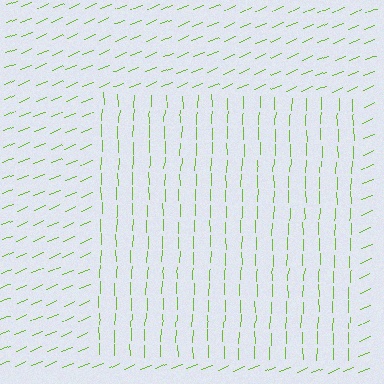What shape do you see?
I see a rectangle.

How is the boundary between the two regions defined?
The boundary is defined purely by a change in line orientation (approximately 67 degrees difference). All lines are the same color and thickness.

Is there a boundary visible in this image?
Yes, there is a texture boundary formed by a change in line orientation.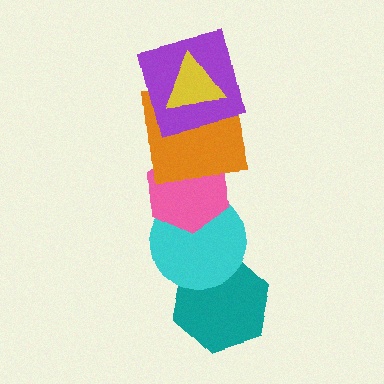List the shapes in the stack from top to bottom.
From top to bottom: the yellow triangle, the purple square, the orange square, the pink hexagon, the cyan circle, the teal hexagon.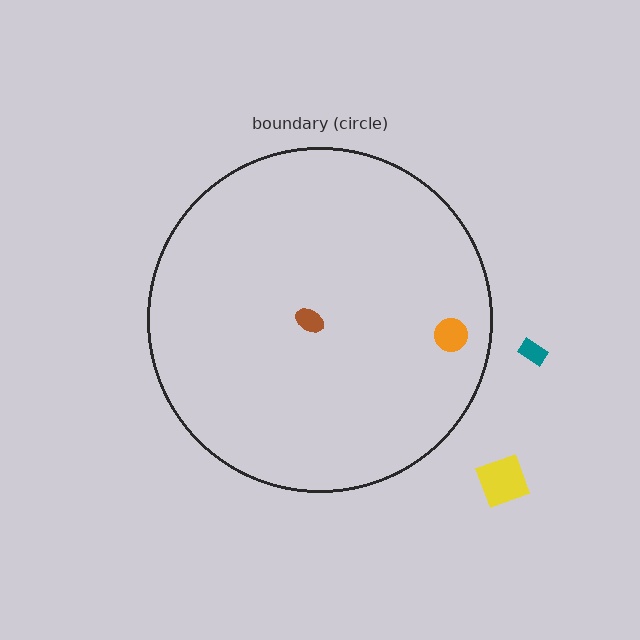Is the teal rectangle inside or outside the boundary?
Outside.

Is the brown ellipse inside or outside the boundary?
Inside.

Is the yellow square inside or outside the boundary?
Outside.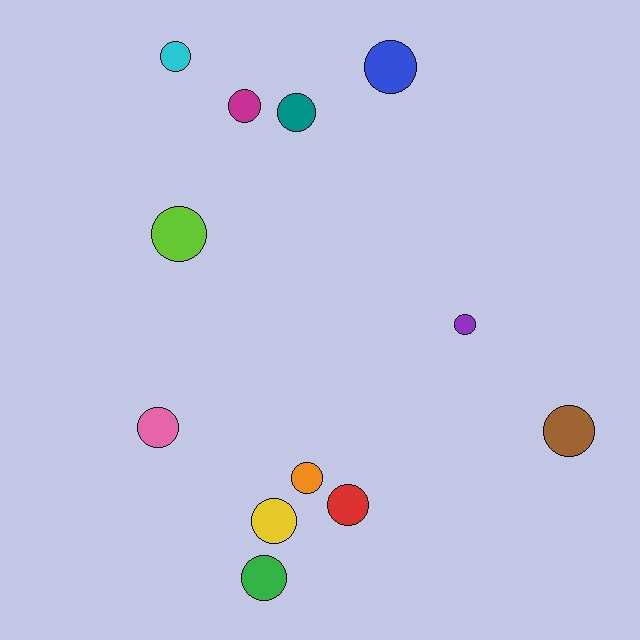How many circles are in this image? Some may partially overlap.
There are 12 circles.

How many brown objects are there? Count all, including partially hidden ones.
There is 1 brown object.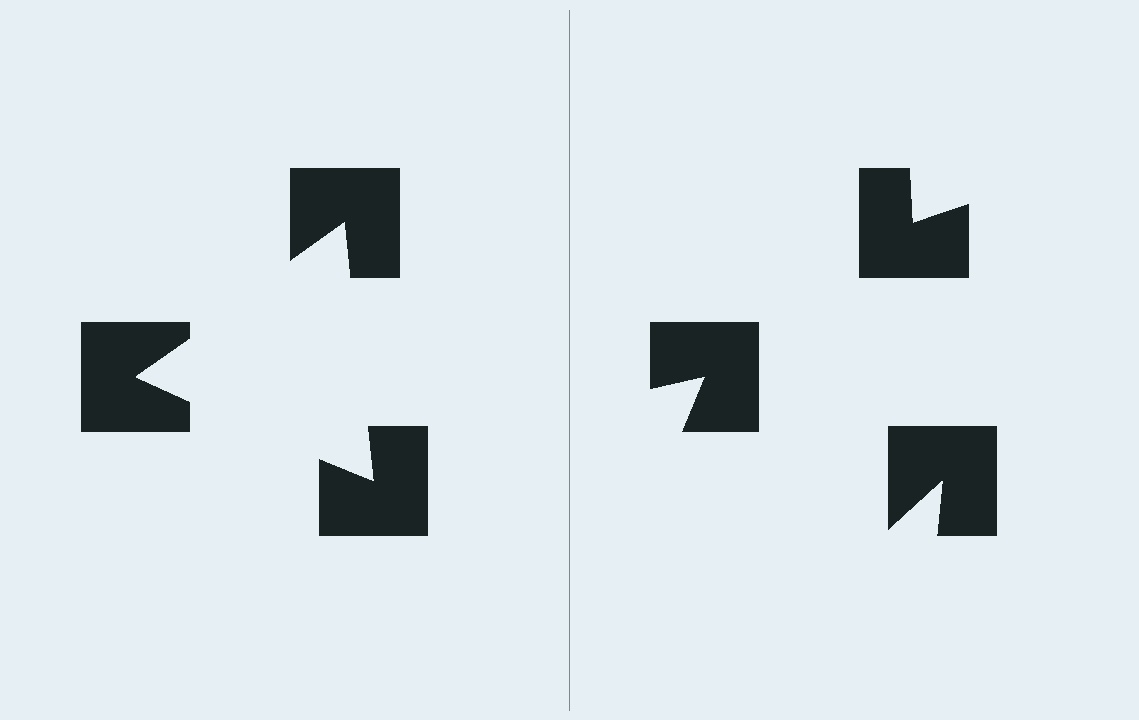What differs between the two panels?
The notched squares are positioned identically on both sides; only the wedge orientations differ. On the left they align to a triangle; on the right they are misaligned.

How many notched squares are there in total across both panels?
6 — 3 on each side.